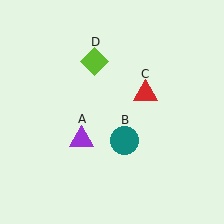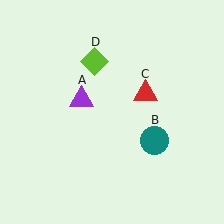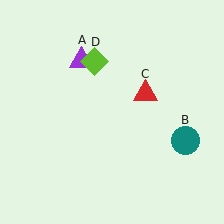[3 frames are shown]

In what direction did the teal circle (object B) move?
The teal circle (object B) moved right.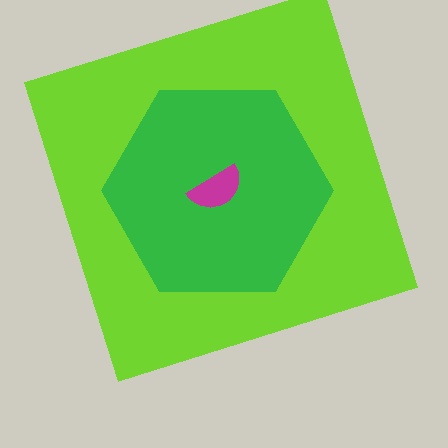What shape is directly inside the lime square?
The green hexagon.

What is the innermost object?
The magenta semicircle.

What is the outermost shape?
The lime square.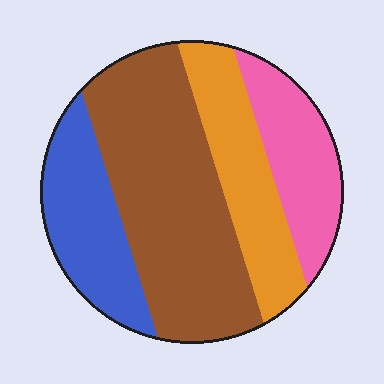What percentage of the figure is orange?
Orange covers 20% of the figure.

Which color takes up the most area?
Brown, at roughly 45%.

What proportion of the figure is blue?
Blue takes up less than a quarter of the figure.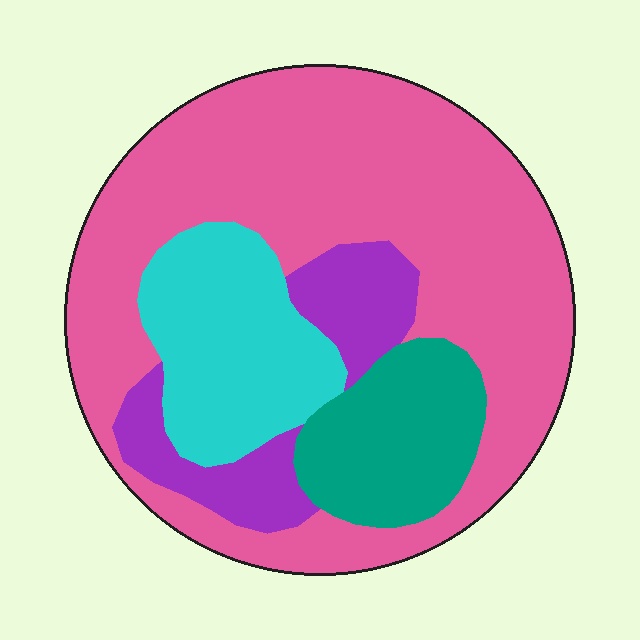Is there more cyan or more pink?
Pink.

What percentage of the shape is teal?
Teal takes up about one eighth (1/8) of the shape.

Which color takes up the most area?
Pink, at roughly 60%.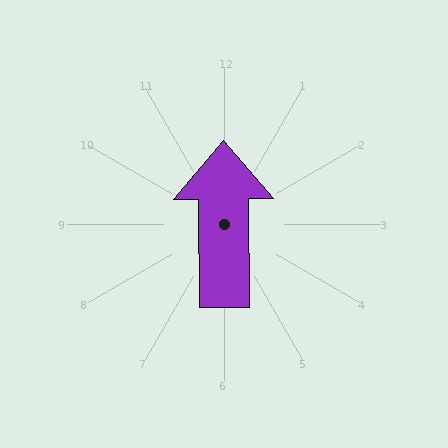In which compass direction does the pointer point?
North.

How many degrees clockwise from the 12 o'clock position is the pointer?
Approximately 360 degrees.